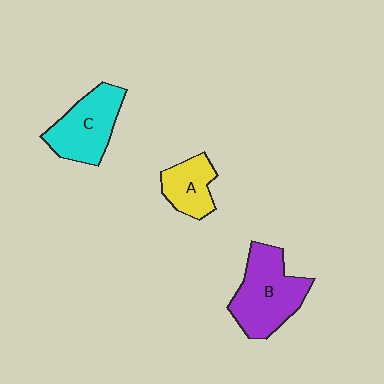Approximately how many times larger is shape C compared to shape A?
Approximately 1.5 times.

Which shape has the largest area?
Shape B (purple).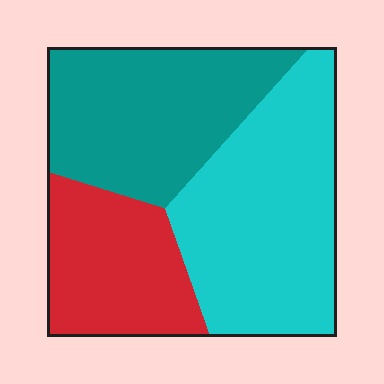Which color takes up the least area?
Red, at roughly 25%.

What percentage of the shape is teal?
Teal takes up about one third (1/3) of the shape.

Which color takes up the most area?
Cyan, at roughly 40%.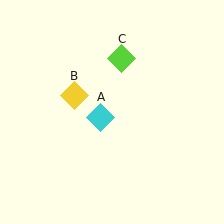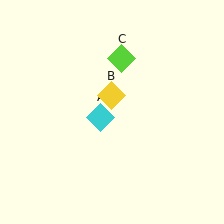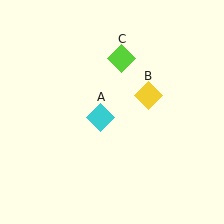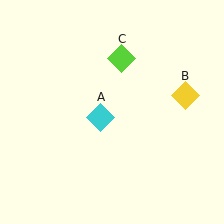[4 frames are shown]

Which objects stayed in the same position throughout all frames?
Cyan diamond (object A) and lime diamond (object C) remained stationary.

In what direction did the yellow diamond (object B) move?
The yellow diamond (object B) moved right.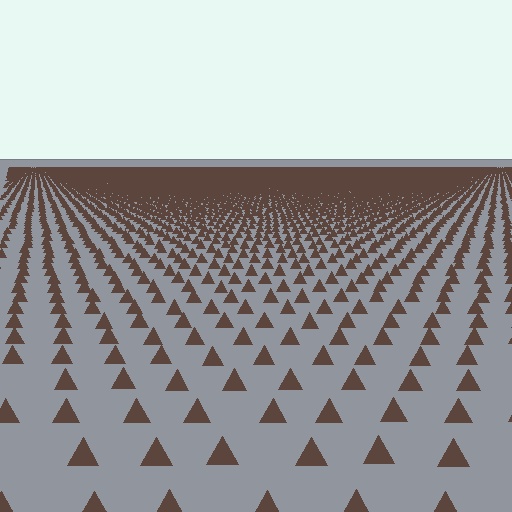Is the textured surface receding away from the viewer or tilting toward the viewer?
The surface is receding away from the viewer. Texture elements get smaller and denser toward the top.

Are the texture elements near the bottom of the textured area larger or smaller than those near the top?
Larger. Near the bottom, elements are closer to the viewer and appear at a bigger on-screen size.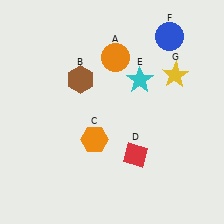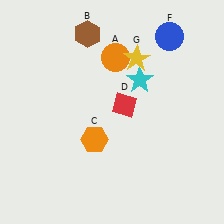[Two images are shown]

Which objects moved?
The objects that moved are: the brown hexagon (B), the red diamond (D), the yellow star (G).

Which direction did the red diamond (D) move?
The red diamond (D) moved up.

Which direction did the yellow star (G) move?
The yellow star (G) moved left.